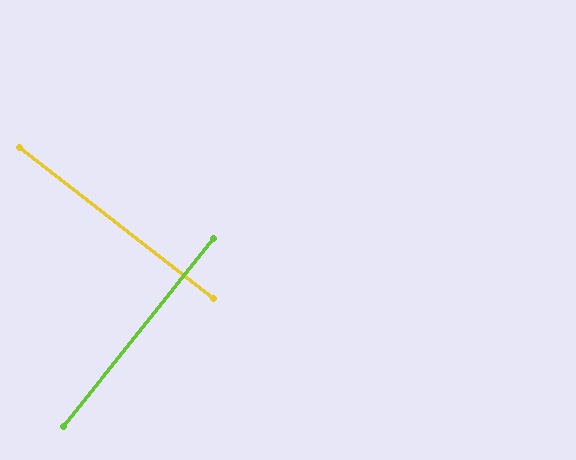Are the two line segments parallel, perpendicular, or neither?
Perpendicular — they meet at approximately 89°.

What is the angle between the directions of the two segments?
Approximately 89 degrees.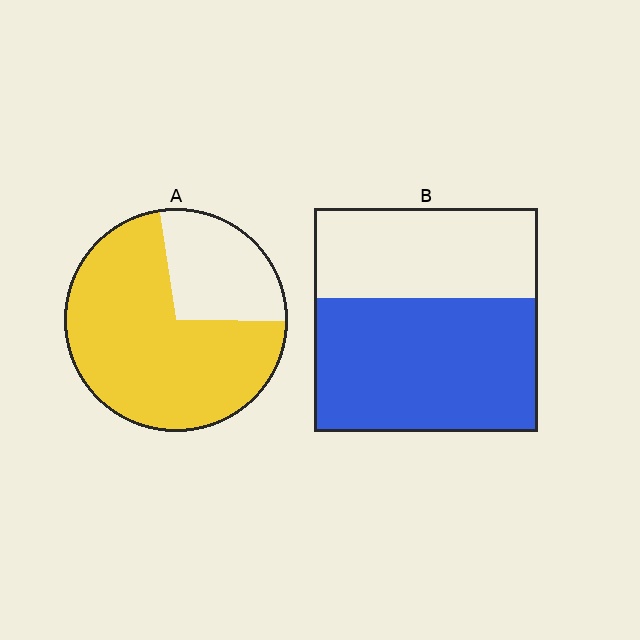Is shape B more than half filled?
Yes.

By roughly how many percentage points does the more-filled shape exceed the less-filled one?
By roughly 15 percentage points (A over B).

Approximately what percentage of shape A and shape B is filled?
A is approximately 75% and B is approximately 60%.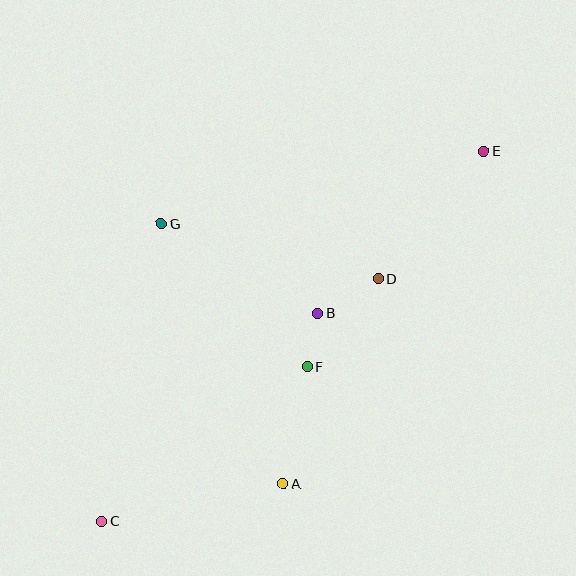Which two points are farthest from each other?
Points C and E are farthest from each other.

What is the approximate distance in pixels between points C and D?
The distance between C and D is approximately 368 pixels.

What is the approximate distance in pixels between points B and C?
The distance between B and C is approximately 301 pixels.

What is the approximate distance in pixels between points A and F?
The distance between A and F is approximately 120 pixels.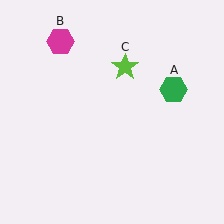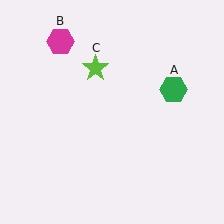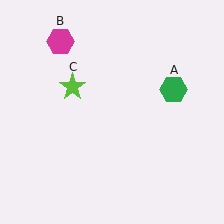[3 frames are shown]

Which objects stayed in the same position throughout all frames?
Green hexagon (object A) and magenta hexagon (object B) remained stationary.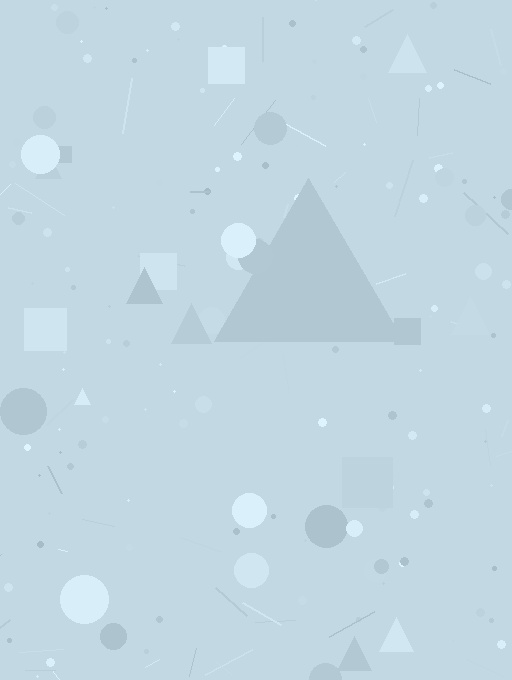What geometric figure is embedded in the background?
A triangle is embedded in the background.